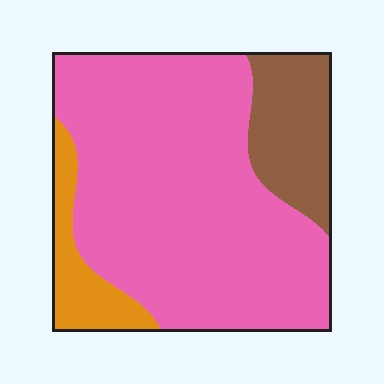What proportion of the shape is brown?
Brown covers 16% of the shape.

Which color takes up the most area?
Pink, at roughly 75%.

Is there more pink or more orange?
Pink.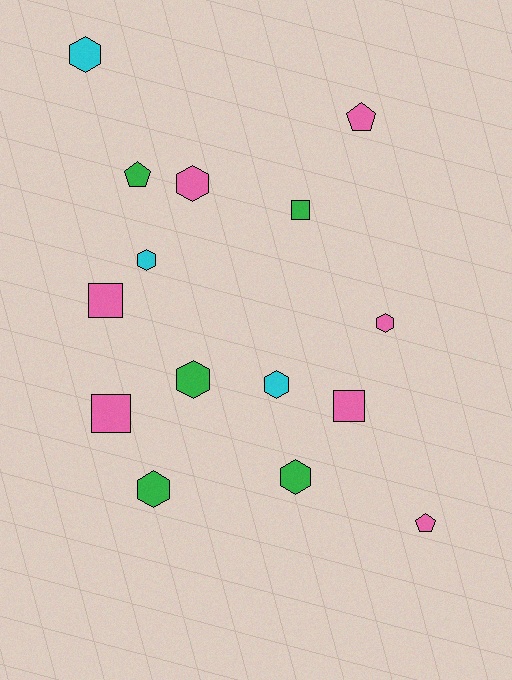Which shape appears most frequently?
Hexagon, with 8 objects.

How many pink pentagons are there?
There are 2 pink pentagons.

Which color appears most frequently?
Pink, with 7 objects.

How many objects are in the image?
There are 15 objects.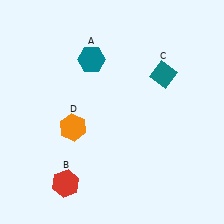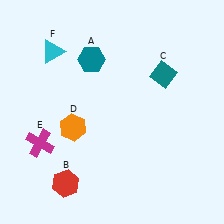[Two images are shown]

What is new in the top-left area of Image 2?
A cyan triangle (F) was added in the top-left area of Image 2.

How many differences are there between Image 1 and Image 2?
There are 2 differences between the two images.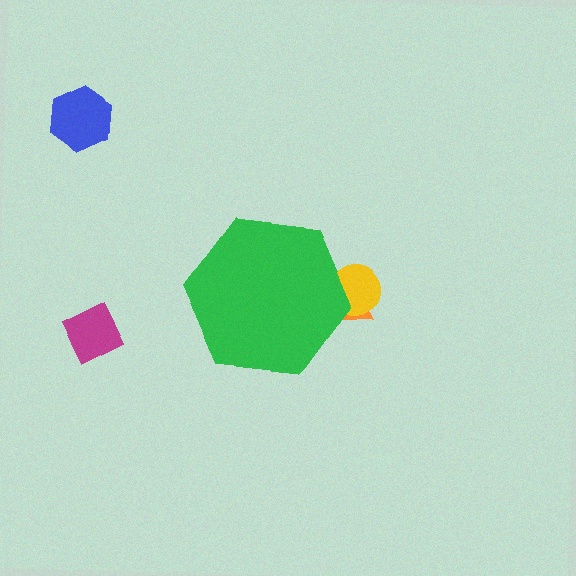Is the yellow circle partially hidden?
Yes, the yellow circle is partially hidden behind the green hexagon.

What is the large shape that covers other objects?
A green hexagon.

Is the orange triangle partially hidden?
Yes, the orange triangle is partially hidden behind the green hexagon.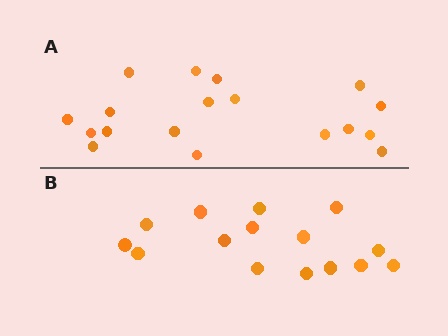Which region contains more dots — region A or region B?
Region A (the top region) has more dots.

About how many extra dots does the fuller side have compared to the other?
Region A has just a few more — roughly 2 or 3 more dots than region B.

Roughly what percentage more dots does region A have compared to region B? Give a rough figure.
About 20% more.